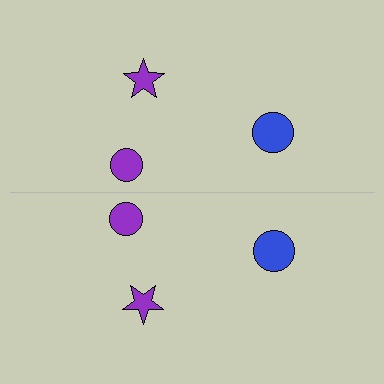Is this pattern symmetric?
Yes, this pattern has bilateral (reflection) symmetry.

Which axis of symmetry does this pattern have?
The pattern has a horizontal axis of symmetry running through the center of the image.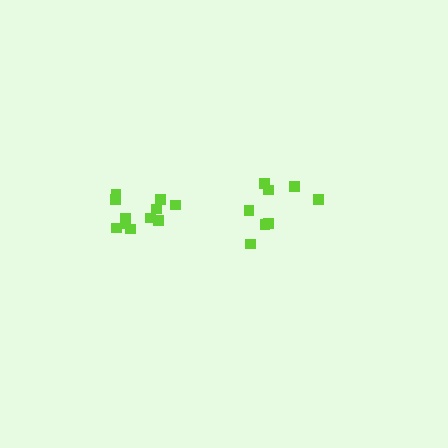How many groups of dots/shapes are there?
There are 2 groups.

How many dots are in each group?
Group 1: 8 dots, Group 2: 11 dots (19 total).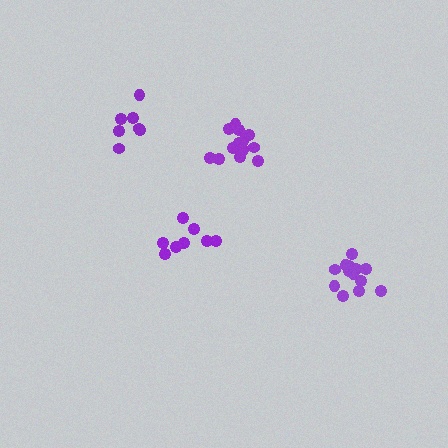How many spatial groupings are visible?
There are 4 spatial groupings.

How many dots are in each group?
Group 1: 8 dots, Group 2: 13 dots, Group 3: 13 dots, Group 4: 7 dots (41 total).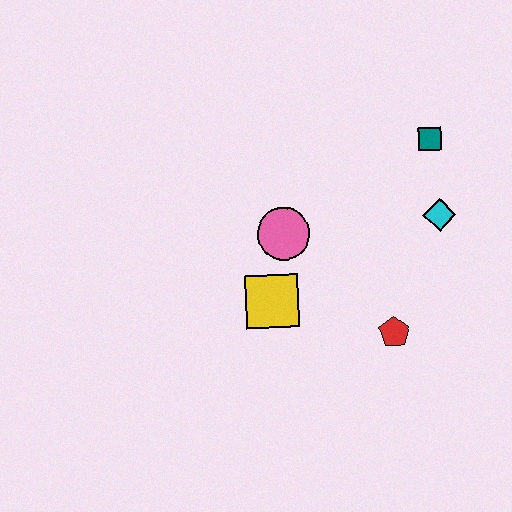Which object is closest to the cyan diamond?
The teal square is closest to the cyan diamond.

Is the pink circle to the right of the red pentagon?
No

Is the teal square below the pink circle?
No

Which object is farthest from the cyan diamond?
The yellow square is farthest from the cyan diamond.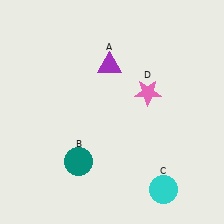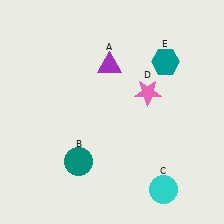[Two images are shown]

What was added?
A teal hexagon (E) was added in Image 2.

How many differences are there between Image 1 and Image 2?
There is 1 difference between the two images.